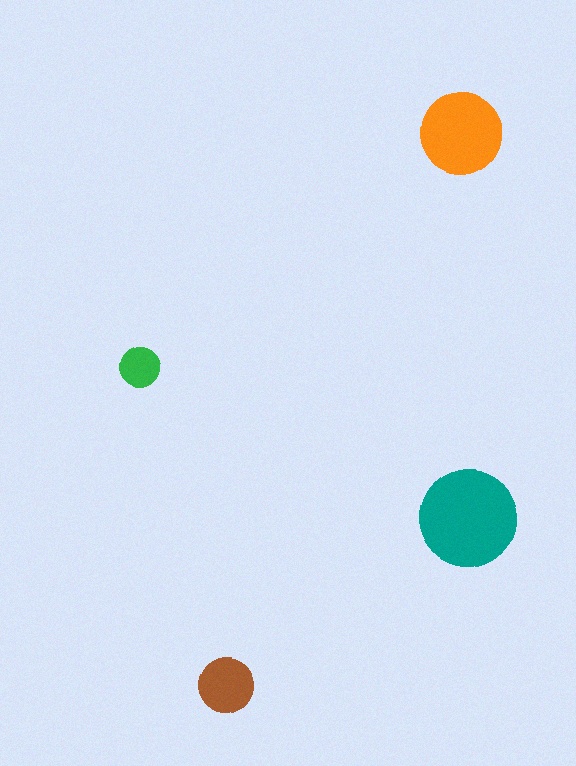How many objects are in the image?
There are 4 objects in the image.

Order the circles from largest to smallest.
the teal one, the orange one, the brown one, the green one.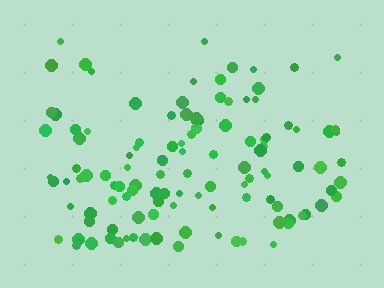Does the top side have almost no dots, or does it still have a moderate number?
Still a moderate number, just noticeably fewer than the bottom.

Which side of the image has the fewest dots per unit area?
The top.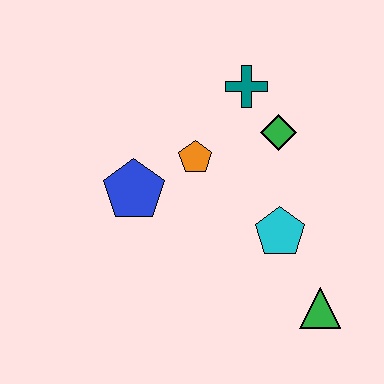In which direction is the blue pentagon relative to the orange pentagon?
The blue pentagon is to the left of the orange pentagon.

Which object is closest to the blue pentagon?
The orange pentagon is closest to the blue pentagon.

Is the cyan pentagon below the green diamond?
Yes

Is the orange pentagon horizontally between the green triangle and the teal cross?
No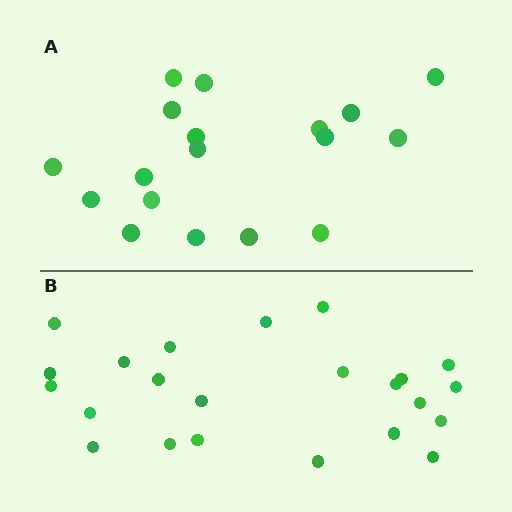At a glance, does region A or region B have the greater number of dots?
Region B (the bottom region) has more dots.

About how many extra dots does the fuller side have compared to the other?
Region B has about 5 more dots than region A.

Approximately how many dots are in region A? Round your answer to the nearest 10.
About 20 dots. (The exact count is 18, which rounds to 20.)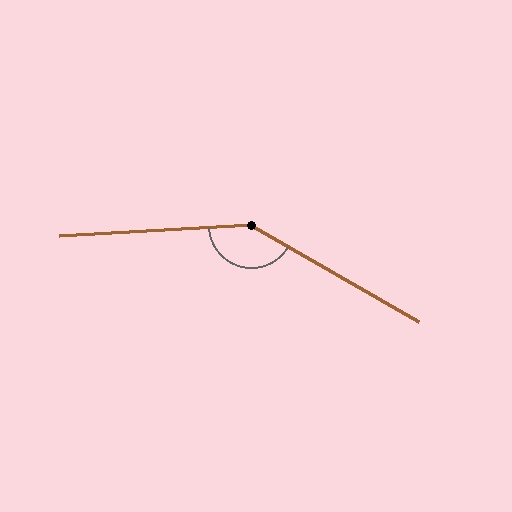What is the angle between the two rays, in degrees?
Approximately 147 degrees.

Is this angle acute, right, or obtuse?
It is obtuse.